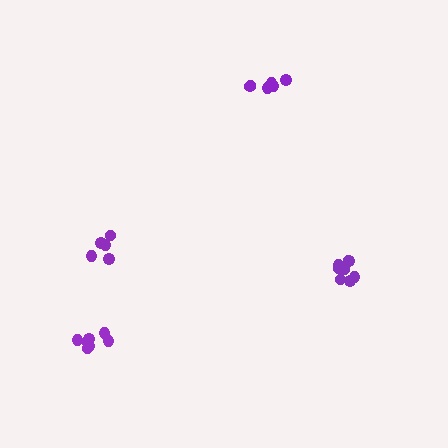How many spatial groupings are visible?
There are 4 spatial groupings.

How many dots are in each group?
Group 1: 6 dots, Group 2: 8 dots, Group 3: 5 dots, Group 4: 7 dots (26 total).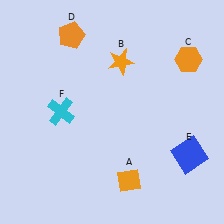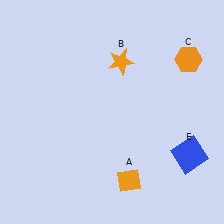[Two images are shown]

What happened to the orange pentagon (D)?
The orange pentagon (D) was removed in Image 2. It was in the top-left area of Image 1.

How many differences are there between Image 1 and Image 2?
There are 2 differences between the two images.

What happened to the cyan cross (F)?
The cyan cross (F) was removed in Image 2. It was in the top-left area of Image 1.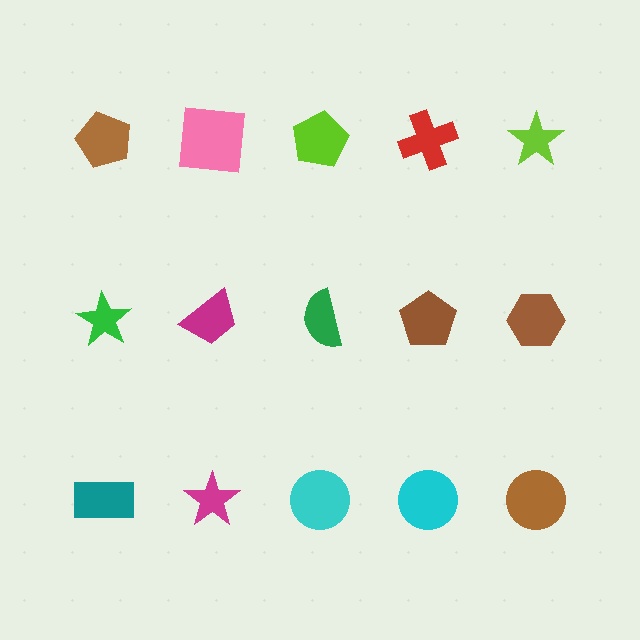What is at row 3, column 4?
A cyan circle.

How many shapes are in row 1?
5 shapes.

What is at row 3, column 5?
A brown circle.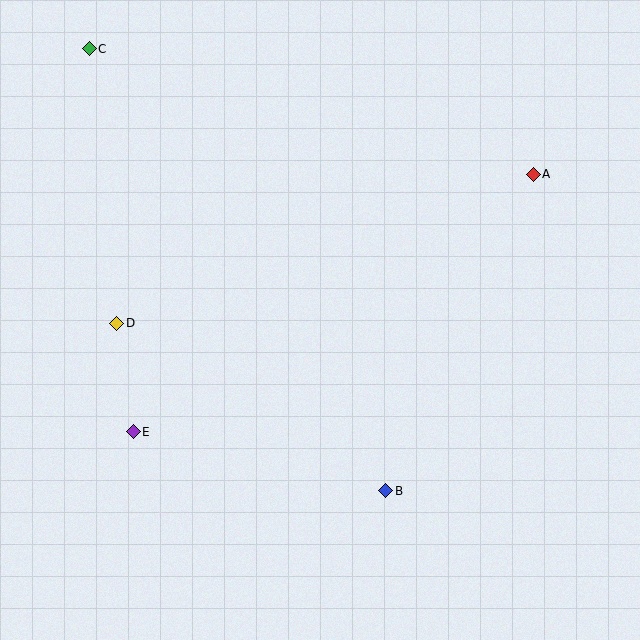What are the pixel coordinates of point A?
Point A is at (533, 175).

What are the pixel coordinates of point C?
Point C is at (89, 49).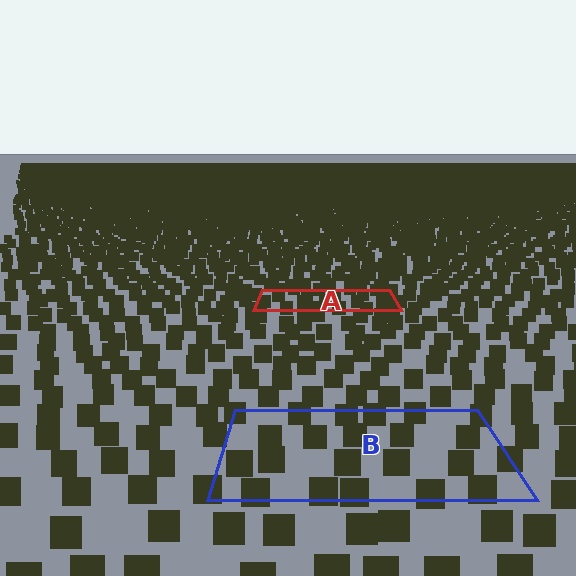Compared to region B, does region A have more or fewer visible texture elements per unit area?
Region A has more texture elements per unit area — they are packed more densely because it is farther away.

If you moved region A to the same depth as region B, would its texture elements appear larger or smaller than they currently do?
They would appear larger. At a closer depth, the same texture elements are projected at a bigger on-screen size.